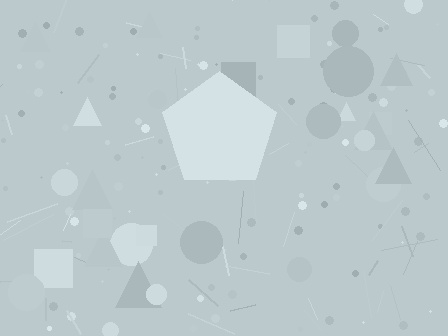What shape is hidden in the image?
A pentagon is hidden in the image.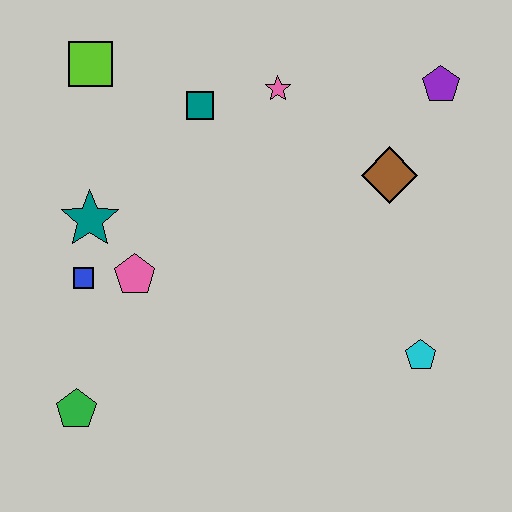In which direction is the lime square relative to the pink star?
The lime square is to the left of the pink star.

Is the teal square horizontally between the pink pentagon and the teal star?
No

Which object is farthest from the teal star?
The purple pentagon is farthest from the teal star.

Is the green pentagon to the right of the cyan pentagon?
No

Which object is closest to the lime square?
The teal square is closest to the lime square.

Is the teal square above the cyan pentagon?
Yes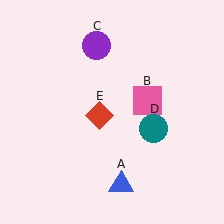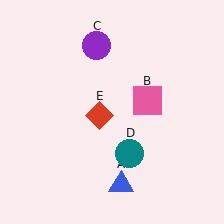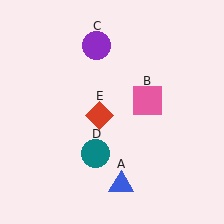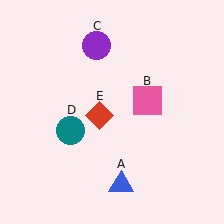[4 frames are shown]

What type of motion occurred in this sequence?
The teal circle (object D) rotated clockwise around the center of the scene.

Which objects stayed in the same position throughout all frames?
Blue triangle (object A) and pink square (object B) and purple circle (object C) and red diamond (object E) remained stationary.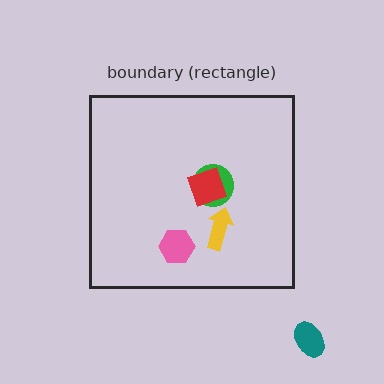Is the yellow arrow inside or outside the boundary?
Inside.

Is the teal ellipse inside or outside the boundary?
Outside.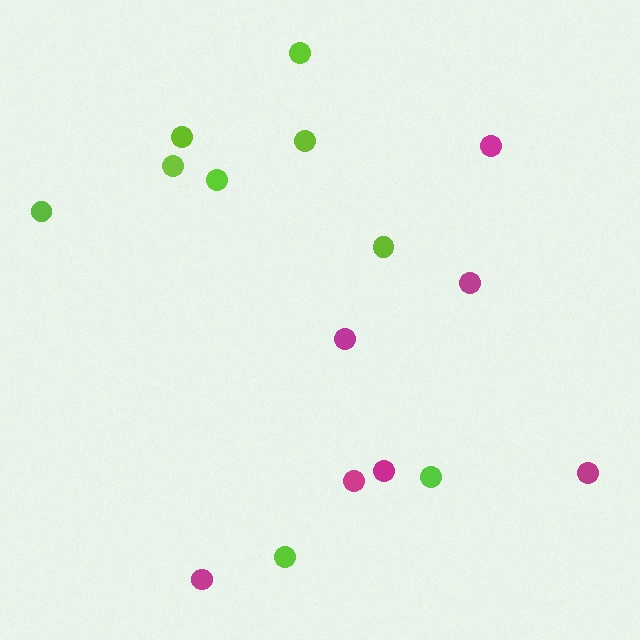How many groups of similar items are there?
There are 2 groups: one group of lime circles (9) and one group of magenta circles (7).